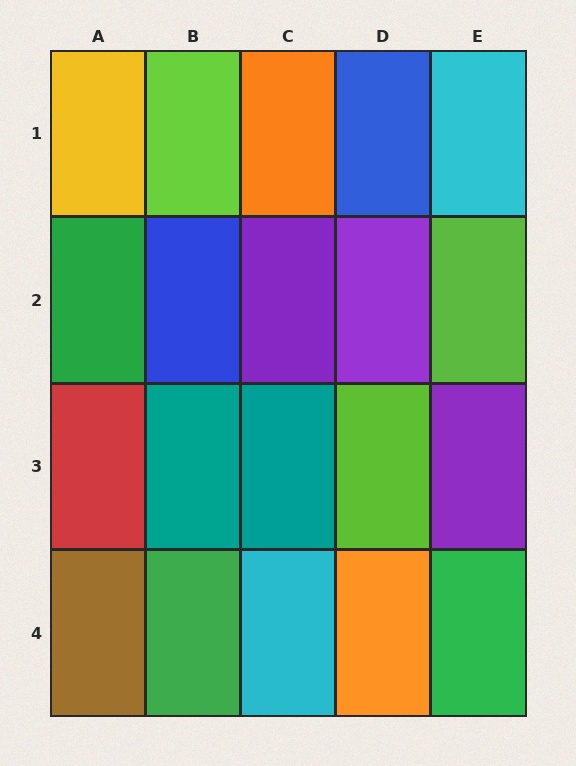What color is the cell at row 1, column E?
Cyan.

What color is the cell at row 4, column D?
Orange.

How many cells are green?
3 cells are green.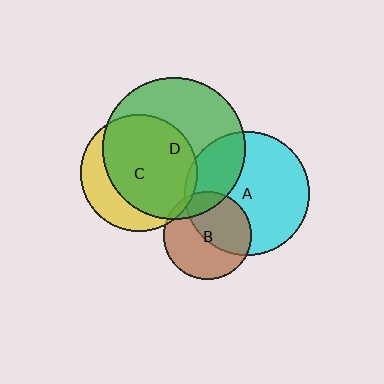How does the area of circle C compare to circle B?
Approximately 1.8 times.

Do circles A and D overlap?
Yes.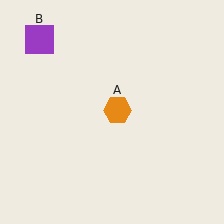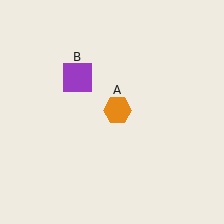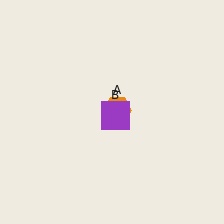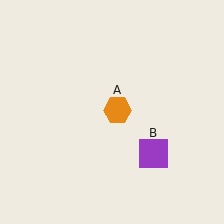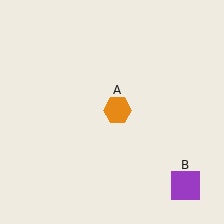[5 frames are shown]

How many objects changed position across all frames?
1 object changed position: purple square (object B).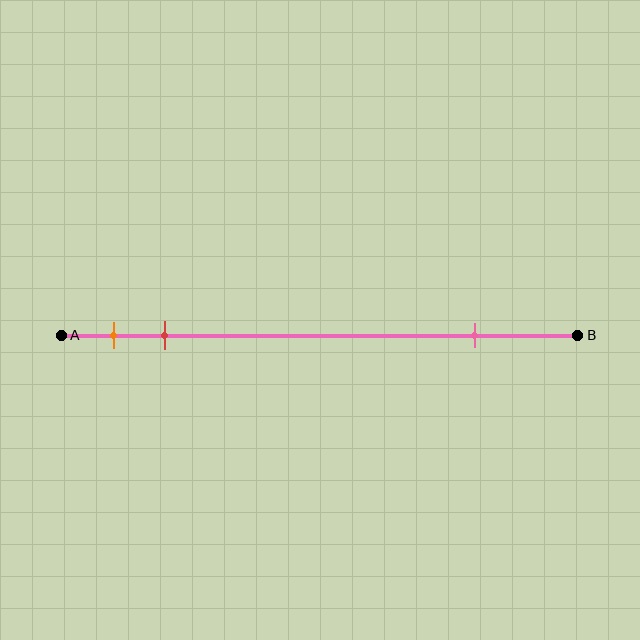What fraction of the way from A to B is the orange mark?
The orange mark is approximately 10% (0.1) of the way from A to B.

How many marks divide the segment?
There are 3 marks dividing the segment.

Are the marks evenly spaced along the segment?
No, the marks are not evenly spaced.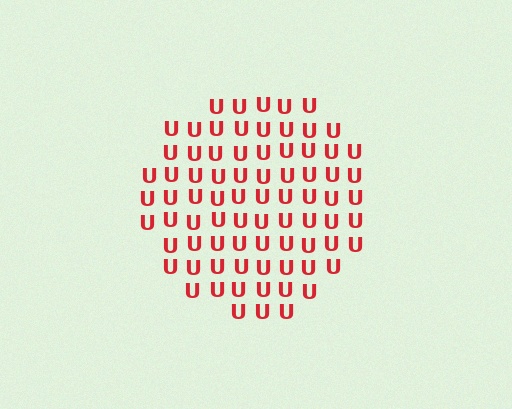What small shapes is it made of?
It is made of small letter U's.